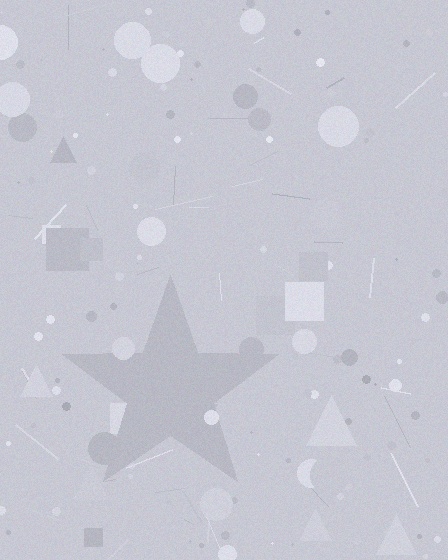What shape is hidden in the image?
A star is hidden in the image.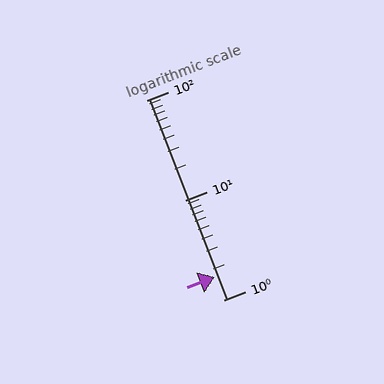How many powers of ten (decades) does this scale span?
The scale spans 2 decades, from 1 to 100.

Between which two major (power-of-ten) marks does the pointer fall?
The pointer is between 1 and 10.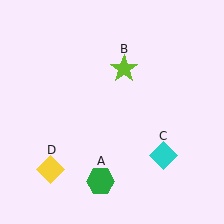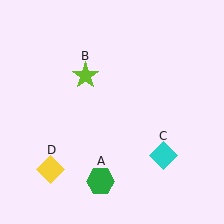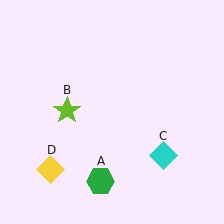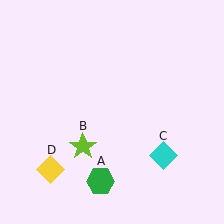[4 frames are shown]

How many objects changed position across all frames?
1 object changed position: lime star (object B).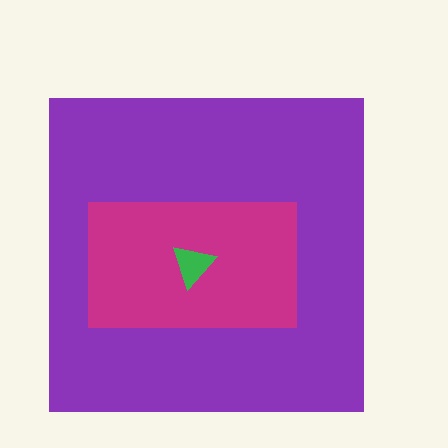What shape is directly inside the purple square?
The magenta rectangle.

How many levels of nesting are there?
3.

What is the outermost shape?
The purple square.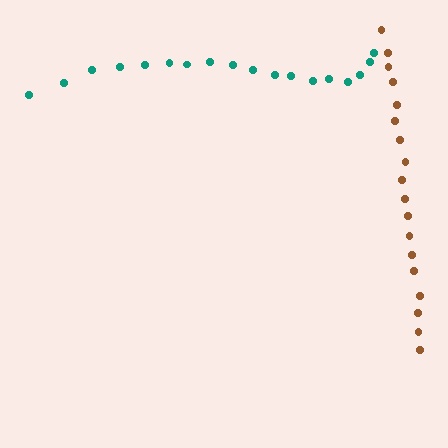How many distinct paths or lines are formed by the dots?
There are 2 distinct paths.